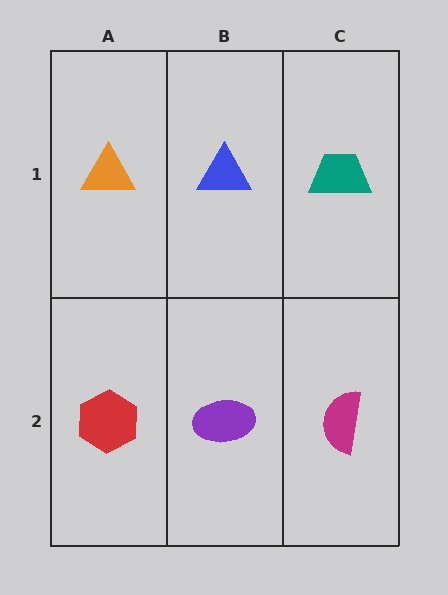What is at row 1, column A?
An orange triangle.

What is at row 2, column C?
A magenta semicircle.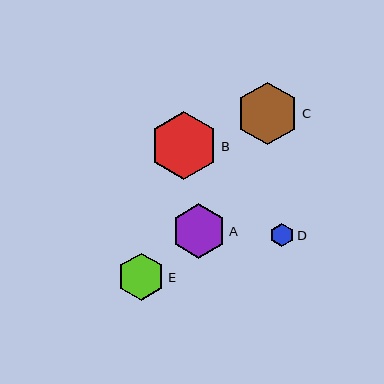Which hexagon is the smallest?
Hexagon D is the smallest with a size of approximately 23 pixels.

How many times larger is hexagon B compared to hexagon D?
Hexagon B is approximately 2.9 times the size of hexagon D.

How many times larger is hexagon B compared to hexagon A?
Hexagon B is approximately 1.2 times the size of hexagon A.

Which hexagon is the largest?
Hexagon B is the largest with a size of approximately 68 pixels.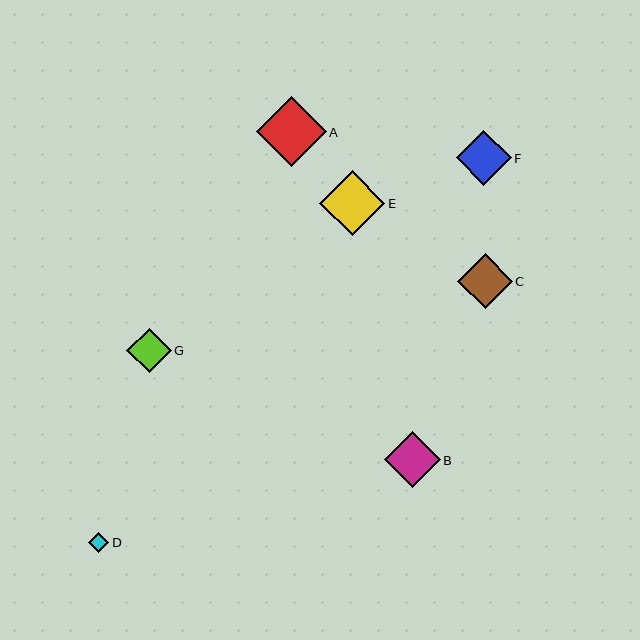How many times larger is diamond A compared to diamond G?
Diamond A is approximately 1.6 times the size of diamond G.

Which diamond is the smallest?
Diamond D is the smallest with a size of approximately 20 pixels.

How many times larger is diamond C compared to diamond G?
Diamond C is approximately 1.2 times the size of diamond G.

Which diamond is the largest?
Diamond A is the largest with a size of approximately 70 pixels.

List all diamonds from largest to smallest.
From largest to smallest: A, E, B, C, F, G, D.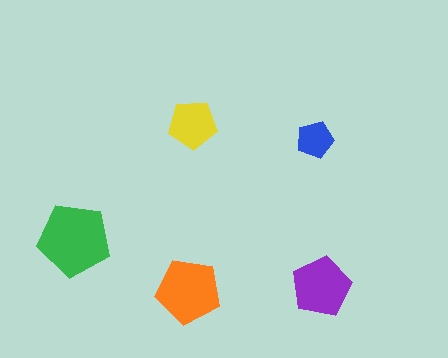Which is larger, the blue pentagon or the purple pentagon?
The purple one.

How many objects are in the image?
There are 5 objects in the image.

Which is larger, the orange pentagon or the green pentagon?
The green one.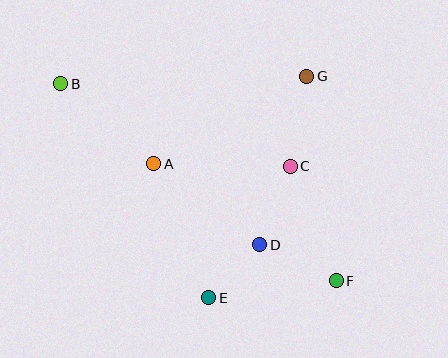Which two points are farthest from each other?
Points B and F are farthest from each other.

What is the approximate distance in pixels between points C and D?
The distance between C and D is approximately 84 pixels.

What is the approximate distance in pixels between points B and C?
The distance between B and C is approximately 244 pixels.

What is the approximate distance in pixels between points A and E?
The distance between A and E is approximately 145 pixels.